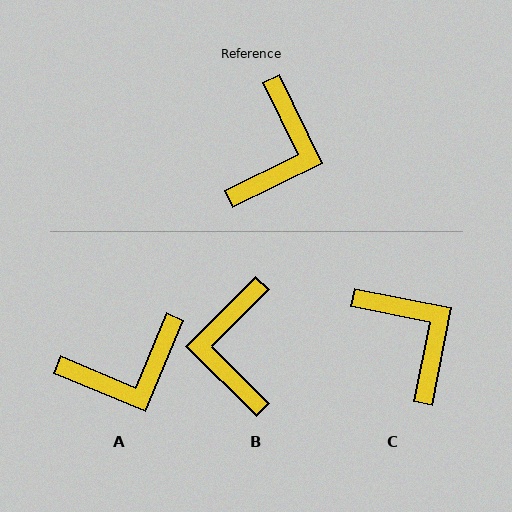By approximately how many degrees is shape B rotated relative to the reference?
Approximately 161 degrees clockwise.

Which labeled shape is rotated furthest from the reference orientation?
B, about 161 degrees away.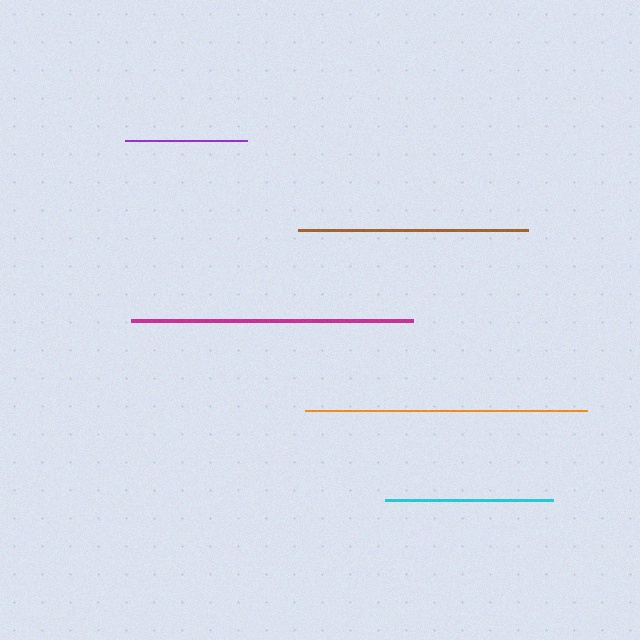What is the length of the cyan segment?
The cyan segment is approximately 169 pixels long.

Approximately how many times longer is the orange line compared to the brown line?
The orange line is approximately 1.2 times the length of the brown line.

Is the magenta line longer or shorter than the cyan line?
The magenta line is longer than the cyan line.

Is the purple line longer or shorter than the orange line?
The orange line is longer than the purple line.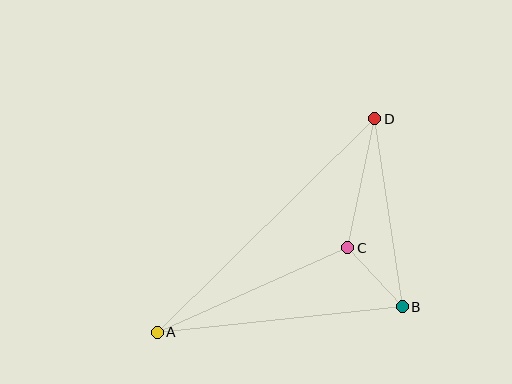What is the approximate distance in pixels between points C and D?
The distance between C and D is approximately 132 pixels.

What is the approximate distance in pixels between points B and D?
The distance between B and D is approximately 190 pixels.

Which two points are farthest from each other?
Points A and D are farthest from each other.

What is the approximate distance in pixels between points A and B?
The distance between A and B is approximately 246 pixels.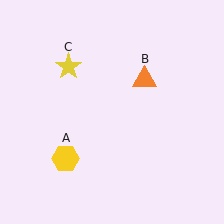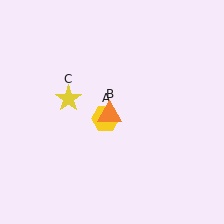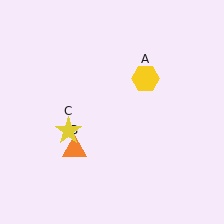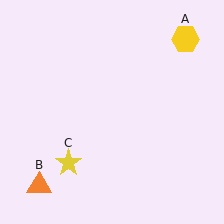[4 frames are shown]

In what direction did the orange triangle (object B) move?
The orange triangle (object B) moved down and to the left.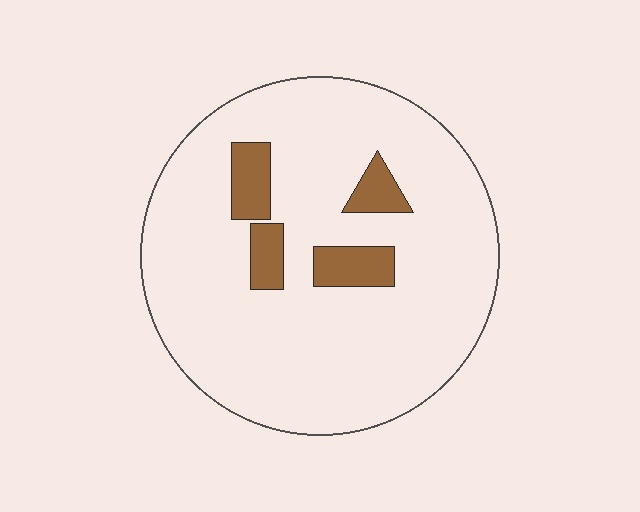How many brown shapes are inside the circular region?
4.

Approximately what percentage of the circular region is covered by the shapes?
Approximately 10%.